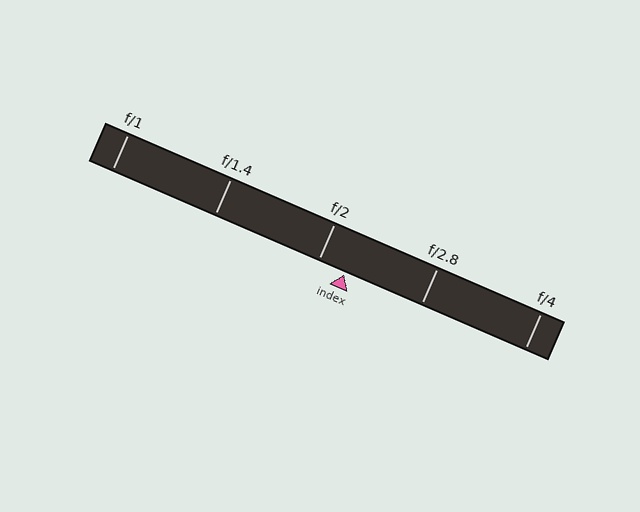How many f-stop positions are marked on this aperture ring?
There are 5 f-stop positions marked.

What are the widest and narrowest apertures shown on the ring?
The widest aperture shown is f/1 and the narrowest is f/4.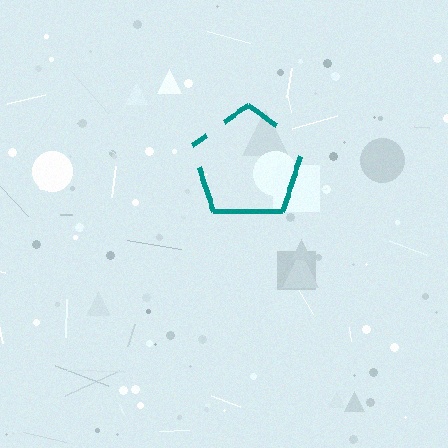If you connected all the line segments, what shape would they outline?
They would outline a pentagon.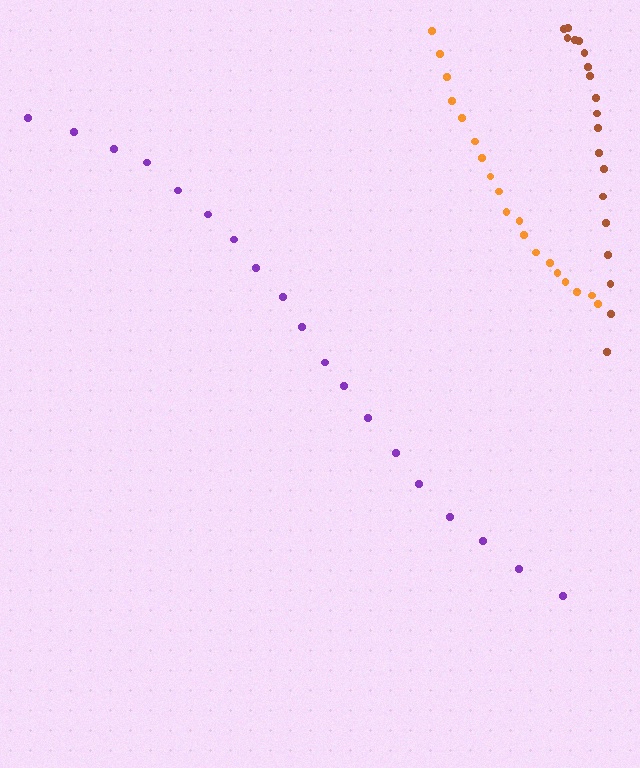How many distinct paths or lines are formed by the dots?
There are 3 distinct paths.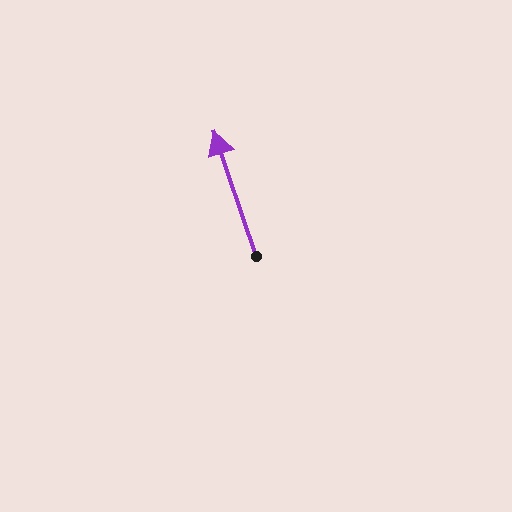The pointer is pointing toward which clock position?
Roughly 11 o'clock.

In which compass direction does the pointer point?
North.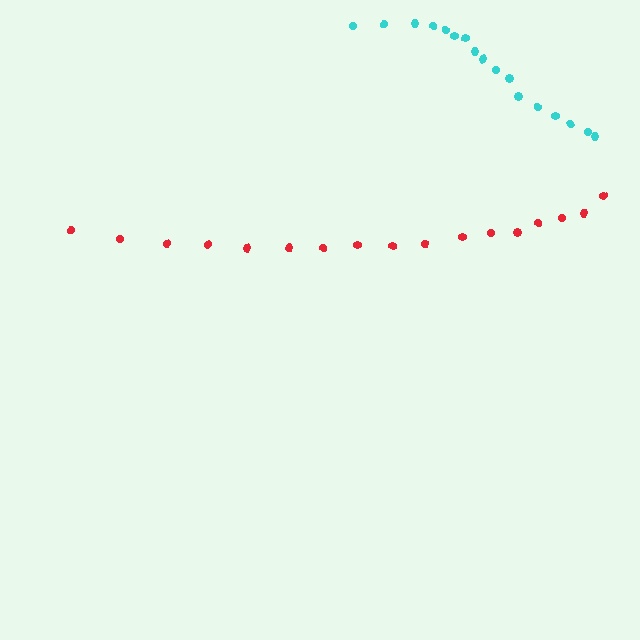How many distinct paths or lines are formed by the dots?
There are 2 distinct paths.